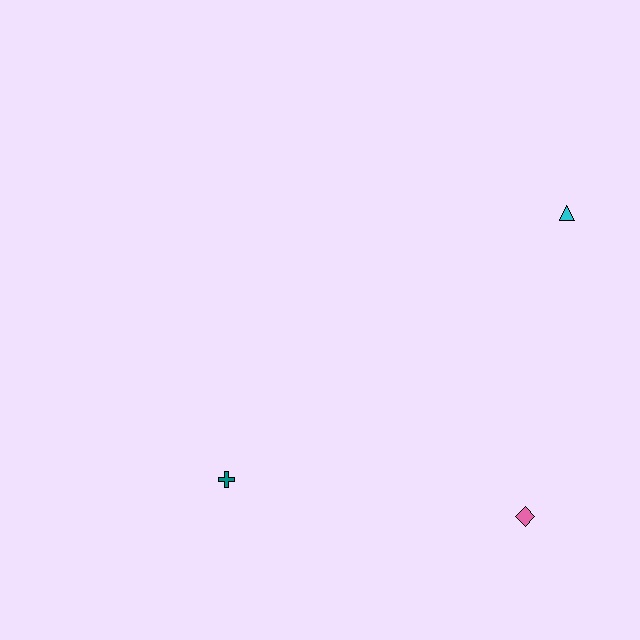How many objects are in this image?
There are 3 objects.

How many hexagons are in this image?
There are no hexagons.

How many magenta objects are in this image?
There are no magenta objects.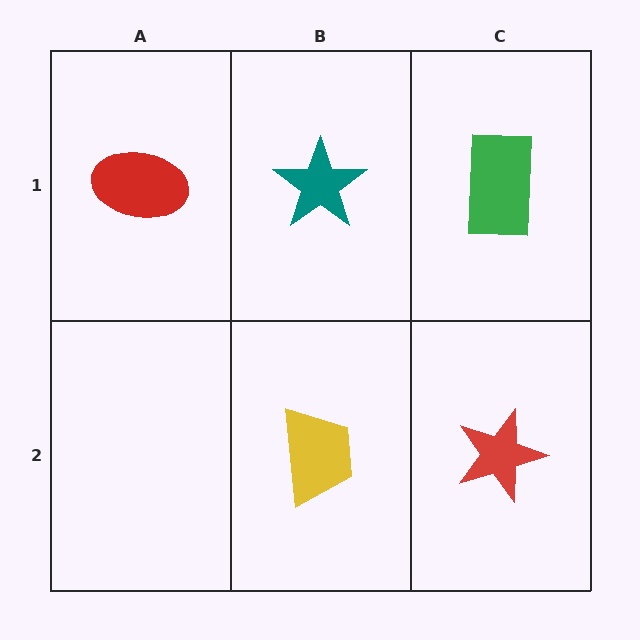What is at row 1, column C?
A green rectangle.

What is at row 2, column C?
A red star.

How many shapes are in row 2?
2 shapes.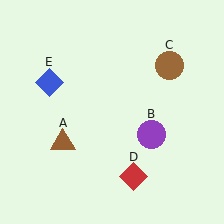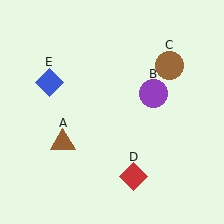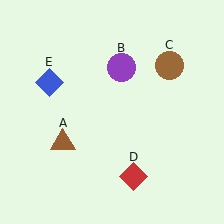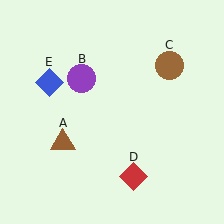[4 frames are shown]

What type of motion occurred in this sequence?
The purple circle (object B) rotated counterclockwise around the center of the scene.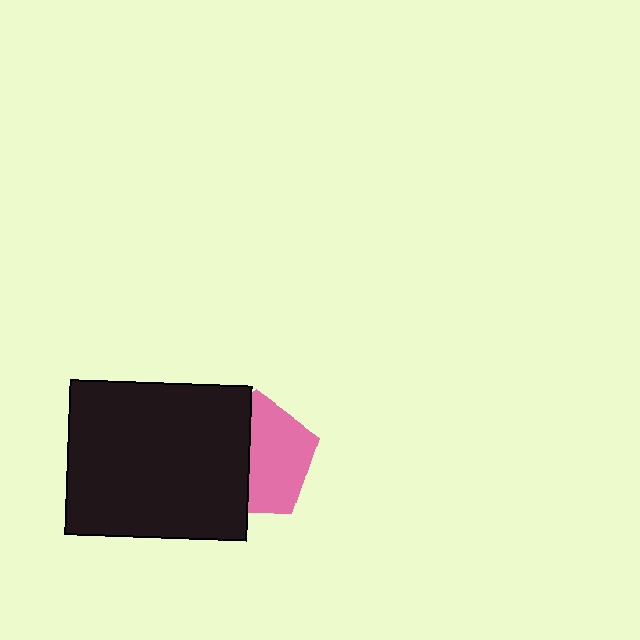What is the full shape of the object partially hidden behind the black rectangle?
The partially hidden object is a pink pentagon.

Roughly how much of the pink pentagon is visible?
About half of it is visible (roughly 54%).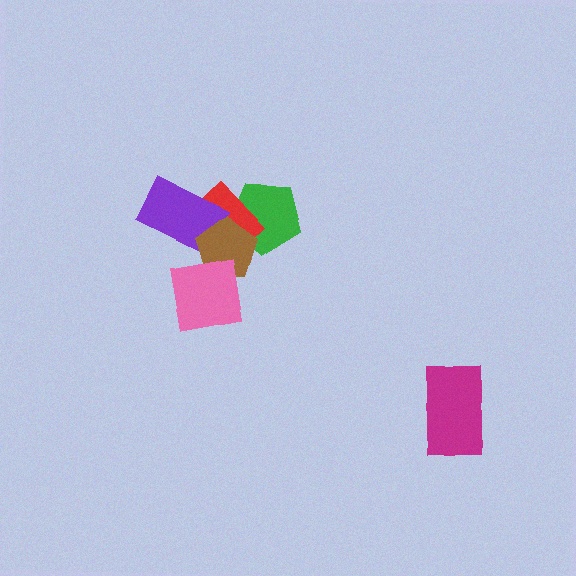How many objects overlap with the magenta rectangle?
0 objects overlap with the magenta rectangle.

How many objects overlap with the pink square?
1 object overlaps with the pink square.